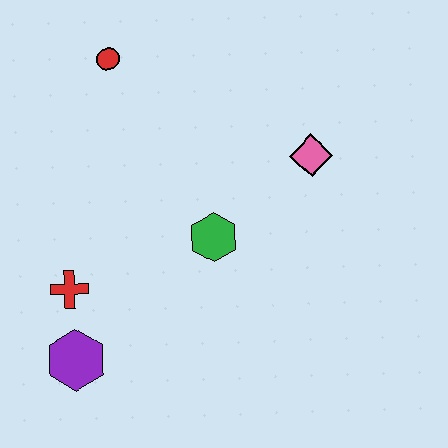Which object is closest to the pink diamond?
The green hexagon is closest to the pink diamond.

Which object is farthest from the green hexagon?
The red circle is farthest from the green hexagon.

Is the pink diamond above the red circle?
No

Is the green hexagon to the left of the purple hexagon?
No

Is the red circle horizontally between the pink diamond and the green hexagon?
No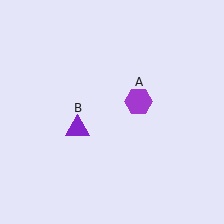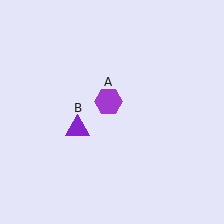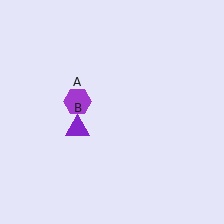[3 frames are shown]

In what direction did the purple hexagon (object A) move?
The purple hexagon (object A) moved left.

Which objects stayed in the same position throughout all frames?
Purple triangle (object B) remained stationary.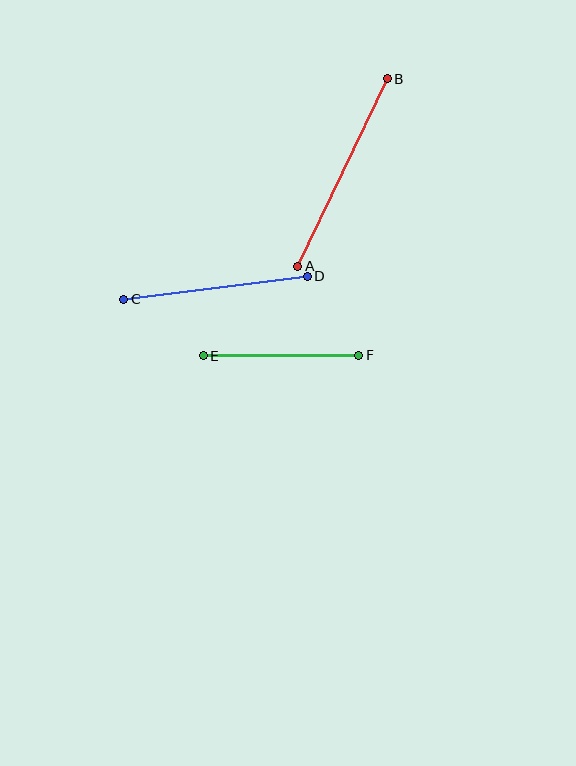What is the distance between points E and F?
The distance is approximately 156 pixels.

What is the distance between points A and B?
The distance is approximately 208 pixels.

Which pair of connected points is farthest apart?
Points A and B are farthest apart.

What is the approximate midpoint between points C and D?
The midpoint is at approximately (216, 288) pixels.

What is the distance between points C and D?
The distance is approximately 185 pixels.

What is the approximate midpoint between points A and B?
The midpoint is at approximately (343, 172) pixels.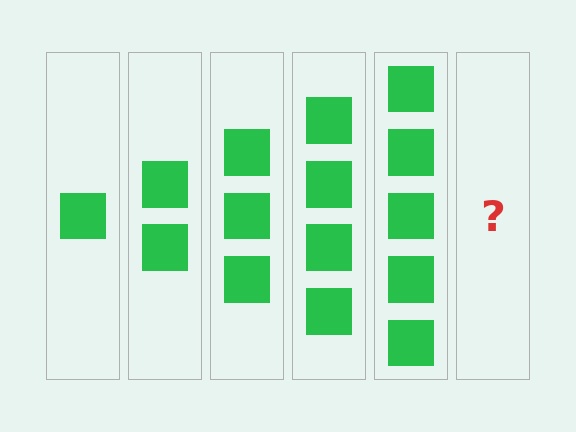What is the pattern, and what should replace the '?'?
The pattern is that each step adds one more square. The '?' should be 6 squares.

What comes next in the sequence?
The next element should be 6 squares.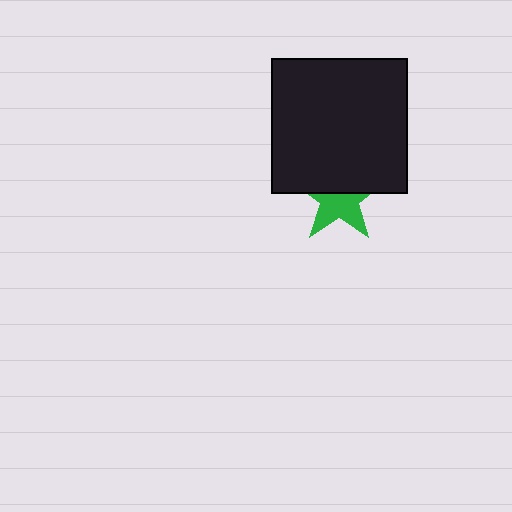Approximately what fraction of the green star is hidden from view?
Roughly 46% of the green star is hidden behind the black square.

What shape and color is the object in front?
The object in front is a black square.